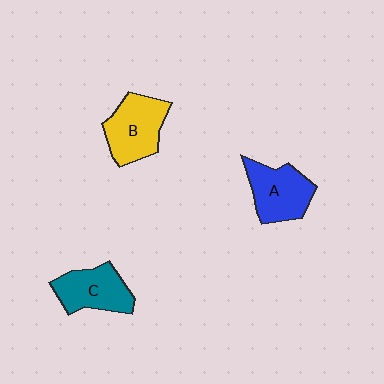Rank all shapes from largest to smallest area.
From largest to smallest: B (yellow), A (blue), C (teal).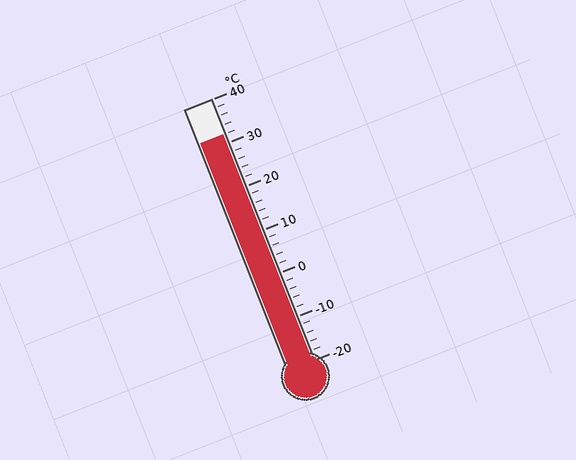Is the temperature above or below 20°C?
The temperature is above 20°C.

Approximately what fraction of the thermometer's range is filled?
The thermometer is filled to approximately 85% of its range.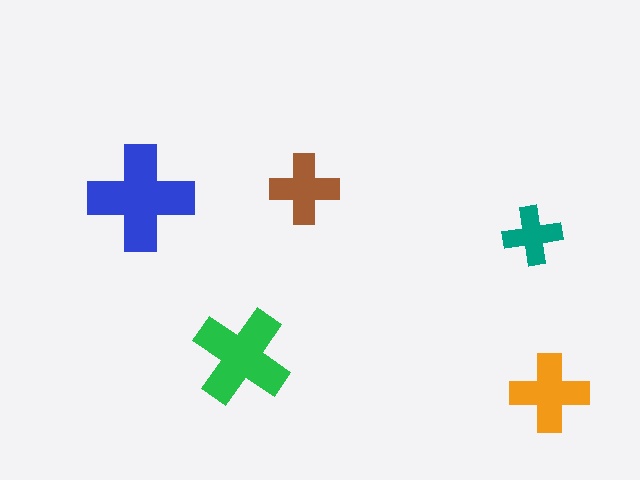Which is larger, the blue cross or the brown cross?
The blue one.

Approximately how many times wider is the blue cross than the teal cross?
About 2 times wider.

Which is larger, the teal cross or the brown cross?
The brown one.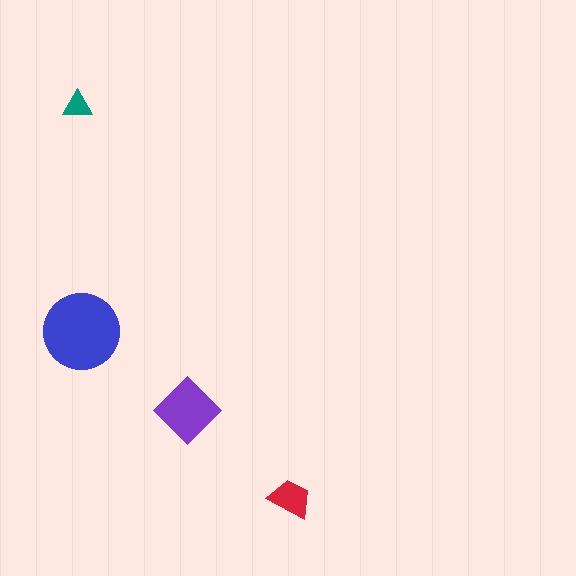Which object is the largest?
The blue circle.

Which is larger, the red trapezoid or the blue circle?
The blue circle.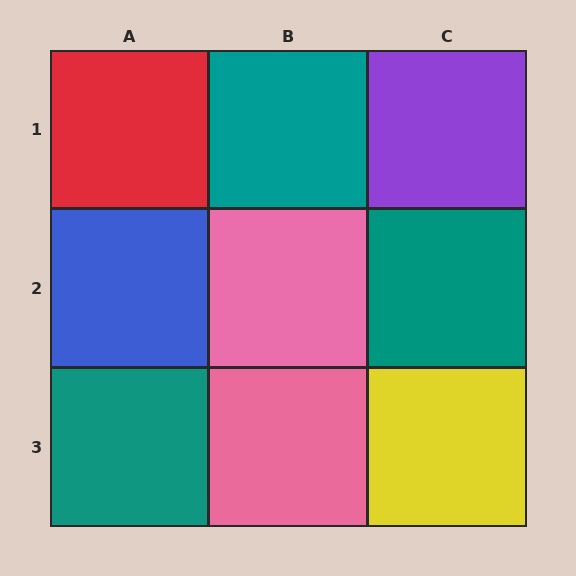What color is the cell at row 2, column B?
Pink.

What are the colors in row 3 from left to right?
Teal, pink, yellow.